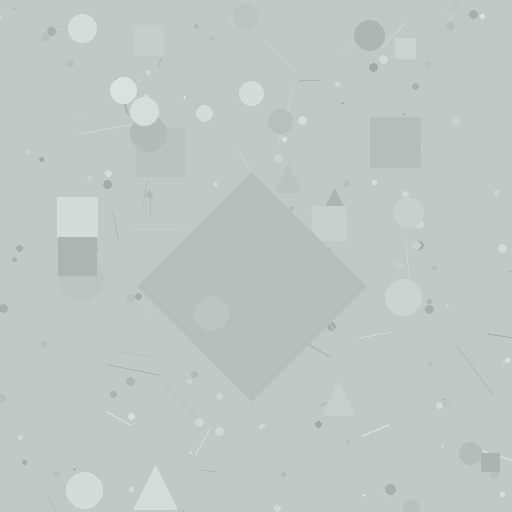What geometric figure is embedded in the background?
A diamond is embedded in the background.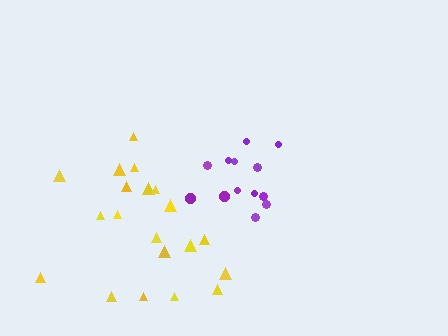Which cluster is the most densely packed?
Purple.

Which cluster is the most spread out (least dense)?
Yellow.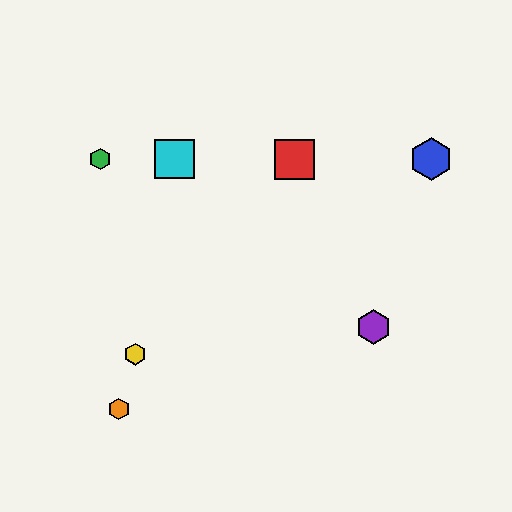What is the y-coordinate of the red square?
The red square is at y≈159.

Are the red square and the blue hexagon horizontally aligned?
Yes, both are at y≈159.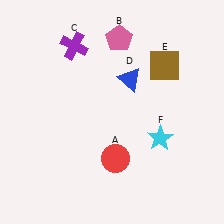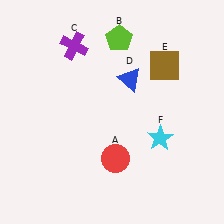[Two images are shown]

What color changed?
The pentagon (B) changed from pink in Image 1 to lime in Image 2.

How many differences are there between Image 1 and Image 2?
There is 1 difference between the two images.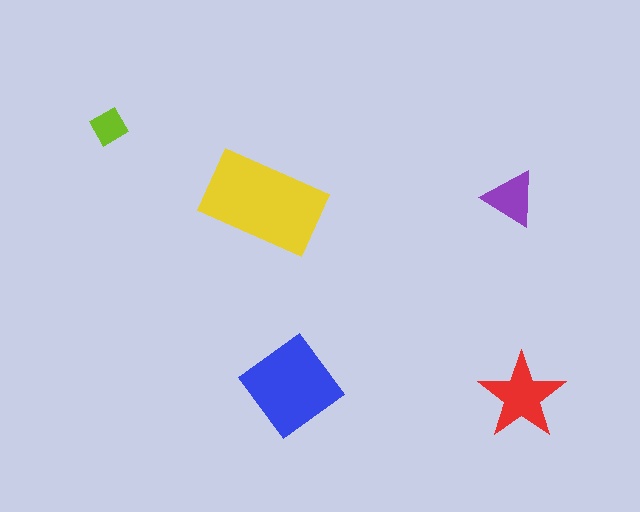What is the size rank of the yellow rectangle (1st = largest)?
1st.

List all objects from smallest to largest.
The lime diamond, the purple triangle, the red star, the blue diamond, the yellow rectangle.